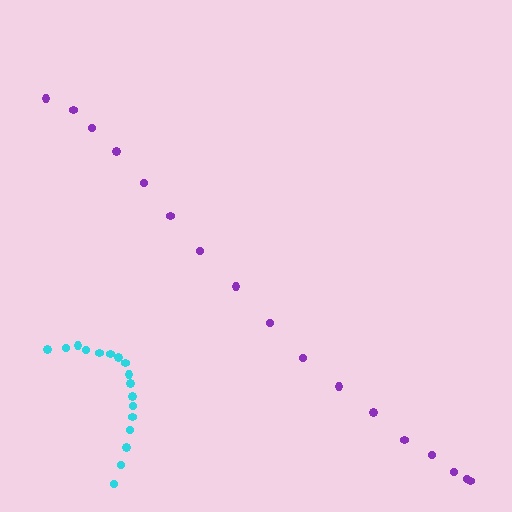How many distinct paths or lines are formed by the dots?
There are 2 distinct paths.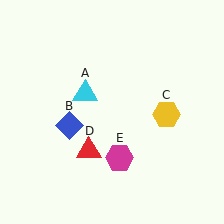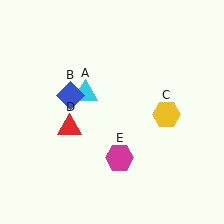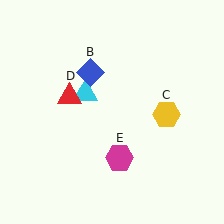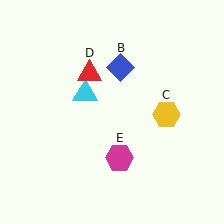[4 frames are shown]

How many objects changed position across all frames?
2 objects changed position: blue diamond (object B), red triangle (object D).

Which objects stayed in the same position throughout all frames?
Cyan triangle (object A) and yellow hexagon (object C) and magenta hexagon (object E) remained stationary.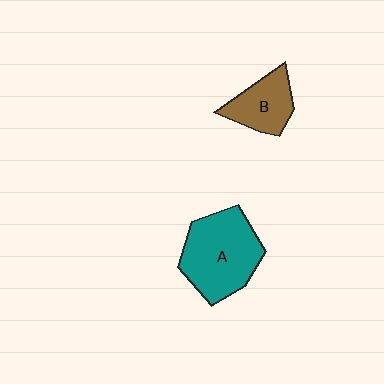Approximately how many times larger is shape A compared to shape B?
Approximately 1.8 times.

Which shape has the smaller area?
Shape B (brown).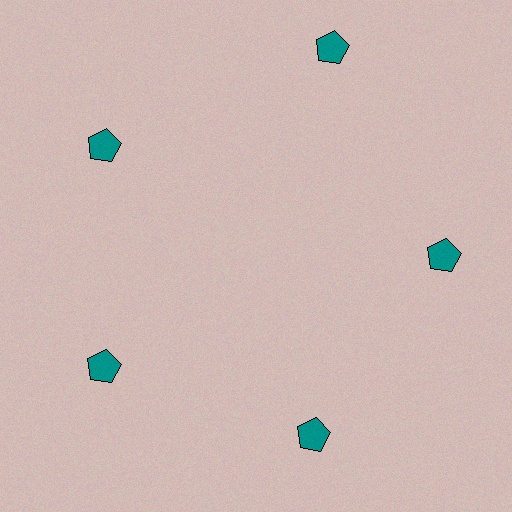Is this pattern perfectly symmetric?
No. The 5 teal pentagons are arranged in a ring, but one element near the 1 o'clock position is pushed outward from the center, breaking the 5-fold rotational symmetry.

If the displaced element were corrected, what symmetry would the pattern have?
It would have 5-fold rotational symmetry — the pattern would map onto itself every 72 degrees.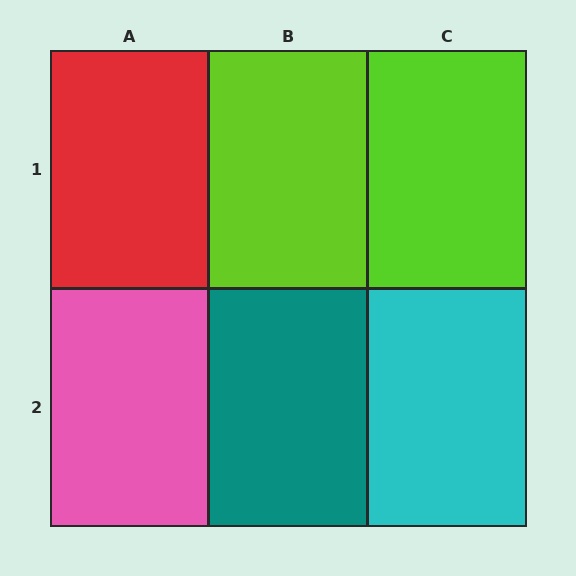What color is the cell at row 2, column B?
Teal.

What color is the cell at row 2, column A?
Pink.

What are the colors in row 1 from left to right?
Red, lime, lime.